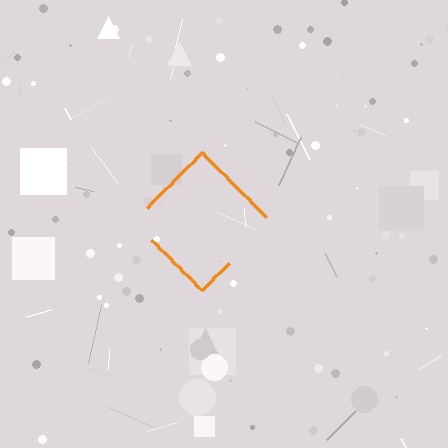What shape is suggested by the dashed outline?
The dashed outline suggests a diamond.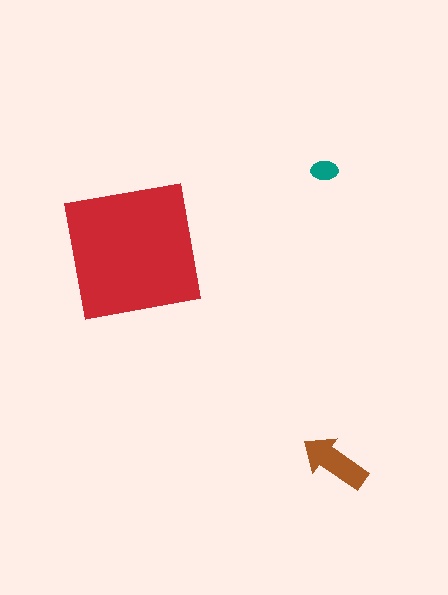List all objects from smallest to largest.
The teal ellipse, the brown arrow, the red square.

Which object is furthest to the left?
The red square is leftmost.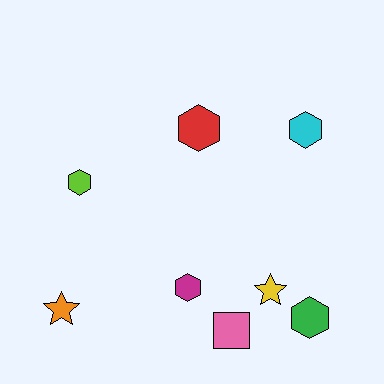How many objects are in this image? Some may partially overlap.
There are 8 objects.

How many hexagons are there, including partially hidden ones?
There are 5 hexagons.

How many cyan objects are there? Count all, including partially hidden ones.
There is 1 cyan object.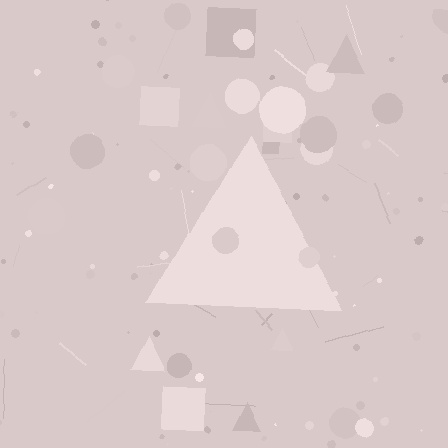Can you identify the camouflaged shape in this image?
The camouflaged shape is a triangle.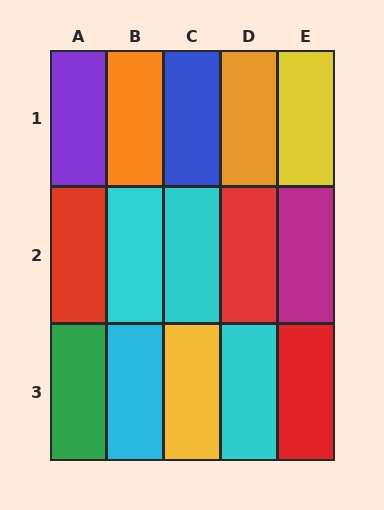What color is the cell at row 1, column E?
Yellow.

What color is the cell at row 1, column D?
Orange.